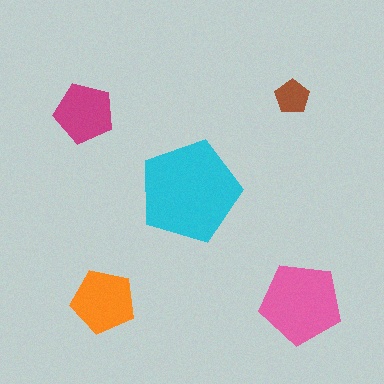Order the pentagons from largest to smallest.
the cyan one, the pink one, the orange one, the magenta one, the brown one.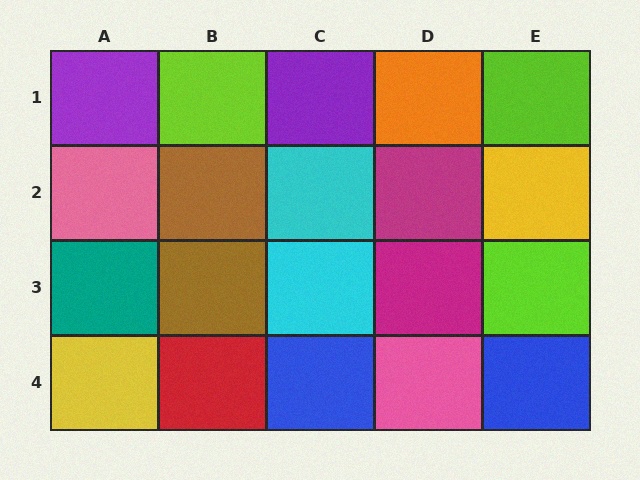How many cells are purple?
2 cells are purple.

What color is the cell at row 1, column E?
Lime.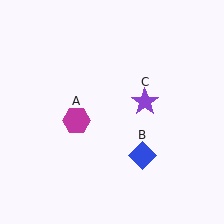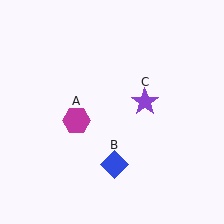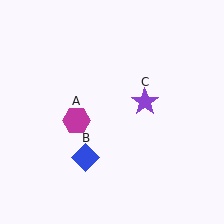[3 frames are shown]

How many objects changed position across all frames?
1 object changed position: blue diamond (object B).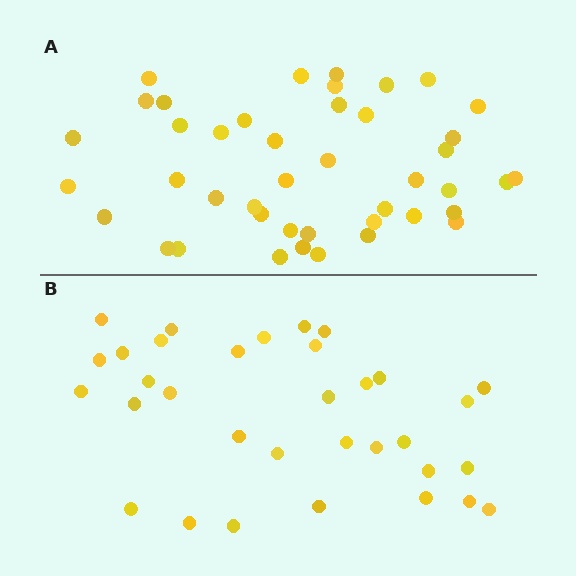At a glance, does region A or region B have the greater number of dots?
Region A (the top region) has more dots.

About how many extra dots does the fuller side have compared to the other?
Region A has roughly 10 or so more dots than region B.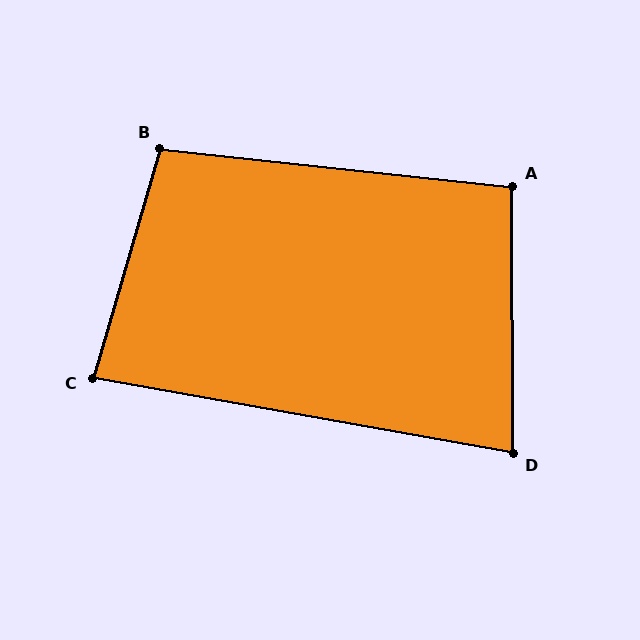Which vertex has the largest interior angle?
B, at approximately 100 degrees.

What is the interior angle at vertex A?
Approximately 96 degrees (obtuse).